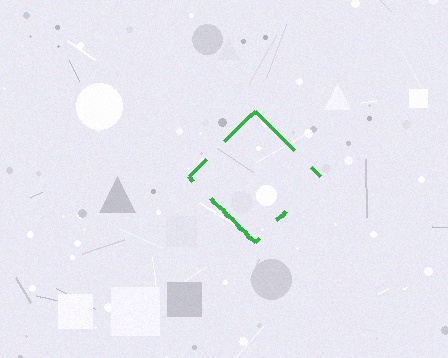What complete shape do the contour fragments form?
The contour fragments form a diamond.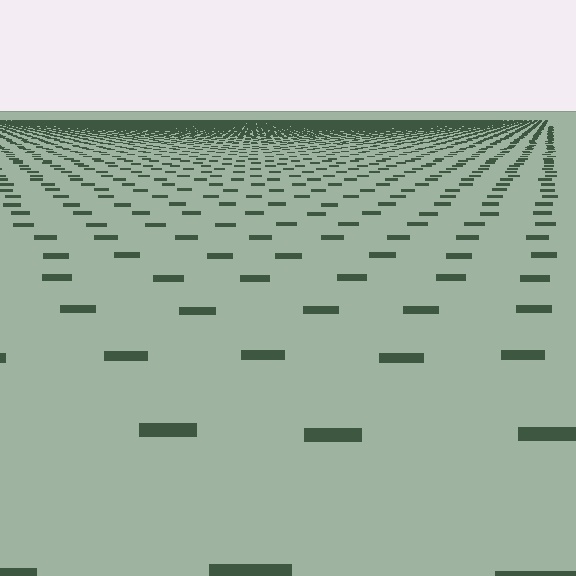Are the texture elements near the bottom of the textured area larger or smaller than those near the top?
Larger. Near the bottom, elements are closer to the viewer and appear at a bigger on-screen size.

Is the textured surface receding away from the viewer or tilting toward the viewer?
The surface is receding away from the viewer. Texture elements get smaller and denser toward the top.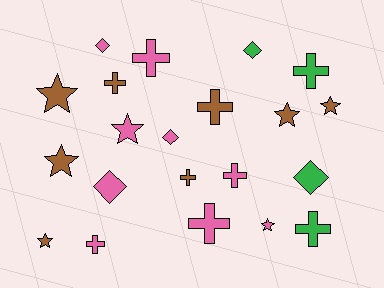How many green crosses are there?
There are 2 green crosses.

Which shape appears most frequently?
Cross, with 9 objects.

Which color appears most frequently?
Pink, with 9 objects.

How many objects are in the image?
There are 21 objects.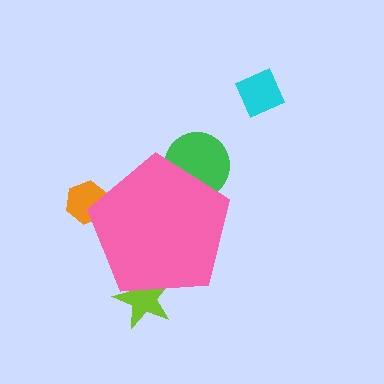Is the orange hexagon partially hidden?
Yes, the orange hexagon is partially hidden behind the pink pentagon.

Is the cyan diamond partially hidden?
No, the cyan diamond is fully visible.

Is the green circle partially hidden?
Yes, the green circle is partially hidden behind the pink pentagon.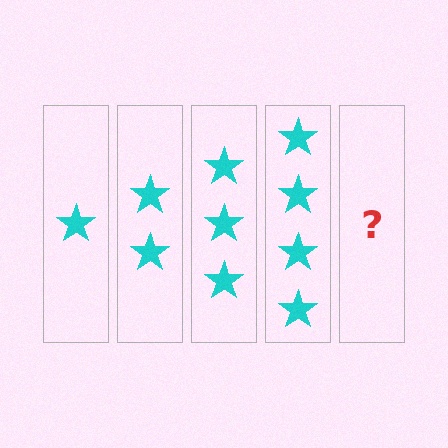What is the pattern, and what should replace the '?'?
The pattern is that each step adds one more star. The '?' should be 5 stars.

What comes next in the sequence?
The next element should be 5 stars.